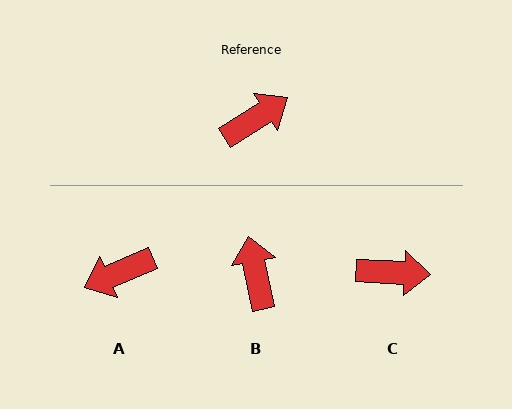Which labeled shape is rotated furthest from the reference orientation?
A, about 170 degrees away.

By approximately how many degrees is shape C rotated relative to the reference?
Approximately 36 degrees clockwise.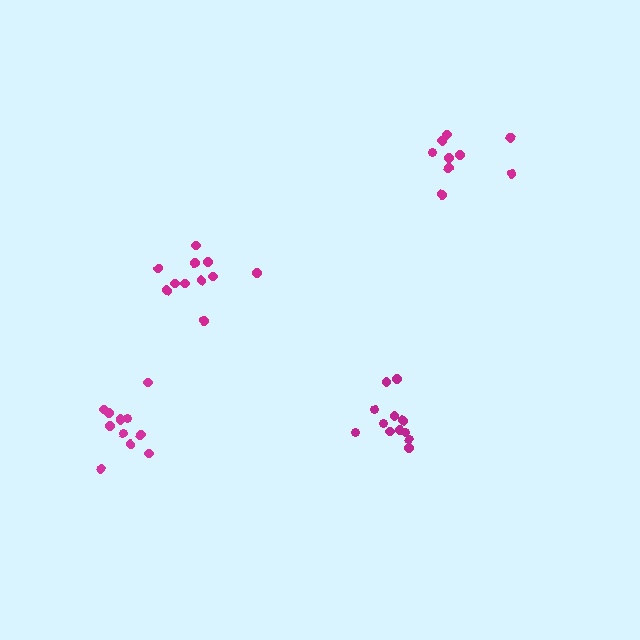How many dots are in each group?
Group 1: 12 dots, Group 2: 11 dots, Group 3: 12 dots, Group 4: 9 dots (44 total).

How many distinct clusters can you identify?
There are 4 distinct clusters.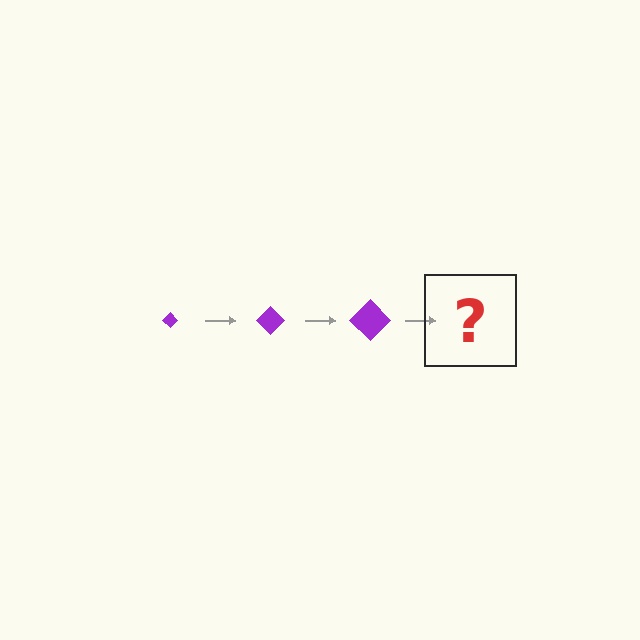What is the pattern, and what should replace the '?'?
The pattern is that the diamond gets progressively larger each step. The '?' should be a purple diamond, larger than the previous one.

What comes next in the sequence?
The next element should be a purple diamond, larger than the previous one.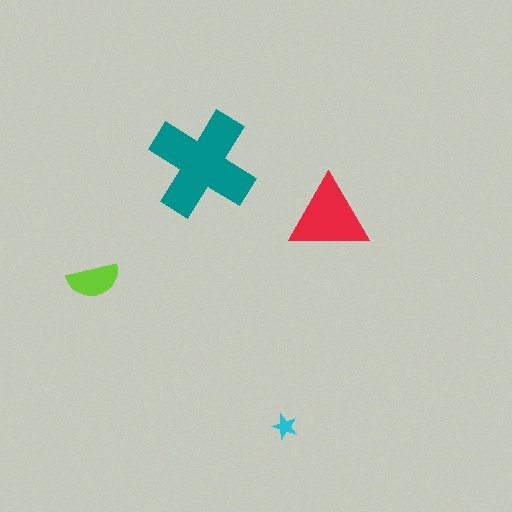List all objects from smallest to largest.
The cyan star, the lime semicircle, the red triangle, the teal cross.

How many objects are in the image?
There are 4 objects in the image.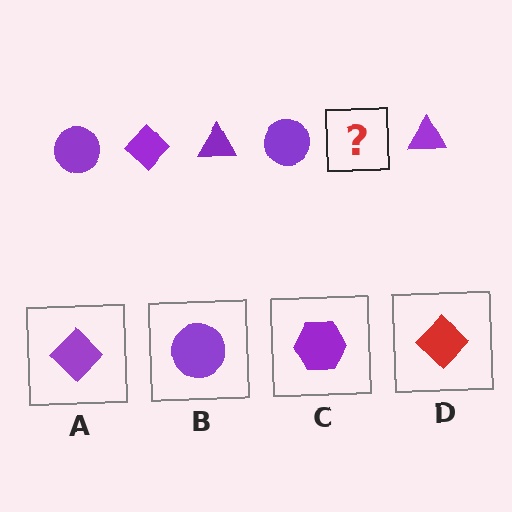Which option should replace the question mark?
Option A.